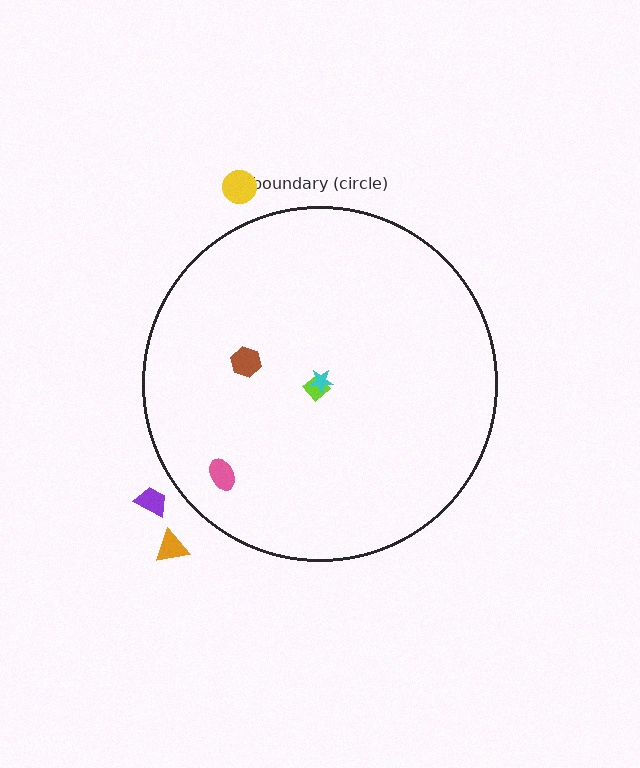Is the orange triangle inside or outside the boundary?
Outside.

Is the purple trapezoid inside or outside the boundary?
Outside.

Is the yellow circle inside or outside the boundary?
Outside.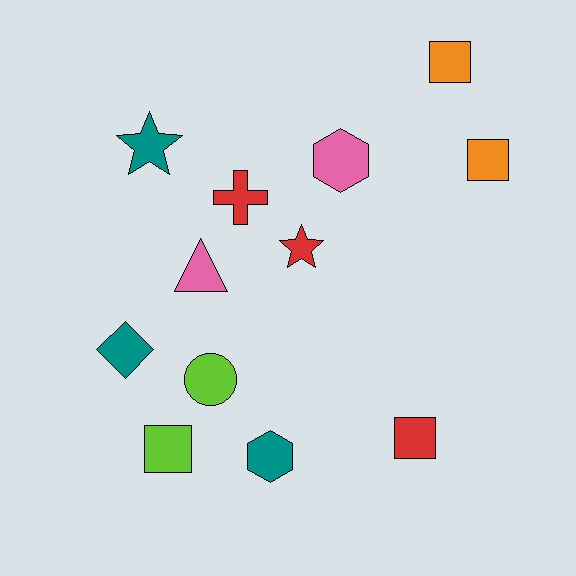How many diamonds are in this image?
There is 1 diamond.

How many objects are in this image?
There are 12 objects.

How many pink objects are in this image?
There are 2 pink objects.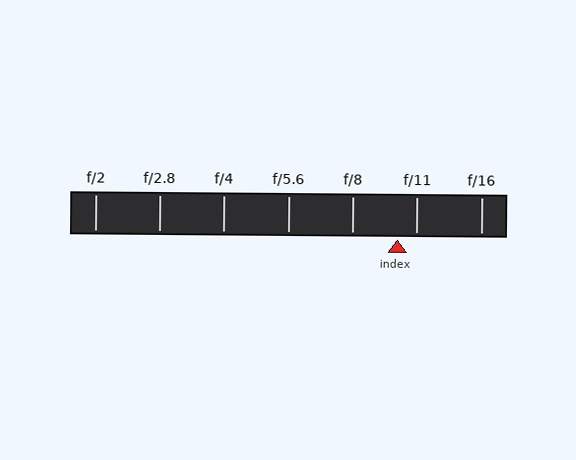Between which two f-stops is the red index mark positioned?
The index mark is between f/8 and f/11.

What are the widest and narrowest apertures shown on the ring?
The widest aperture shown is f/2 and the narrowest is f/16.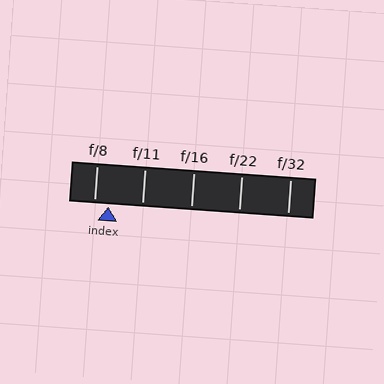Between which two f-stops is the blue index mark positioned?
The index mark is between f/8 and f/11.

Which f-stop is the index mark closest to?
The index mark is closest to f/8.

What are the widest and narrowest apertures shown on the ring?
The widest aperture shown is f/8 and the narrowest is f/32.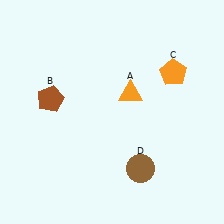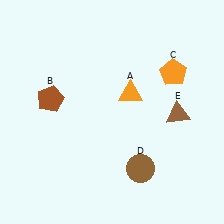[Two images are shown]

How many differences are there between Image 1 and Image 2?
There is 1 difference between the two images.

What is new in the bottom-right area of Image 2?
A brown triangle (E) was added in the bottom-right area of Image 2.